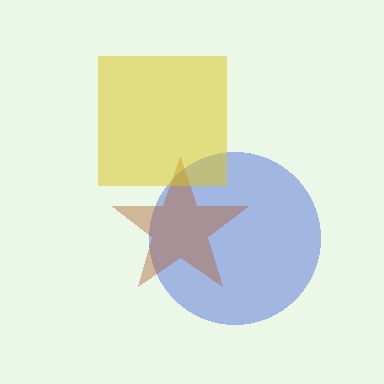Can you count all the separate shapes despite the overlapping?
Yes, there are 3 separate shapes.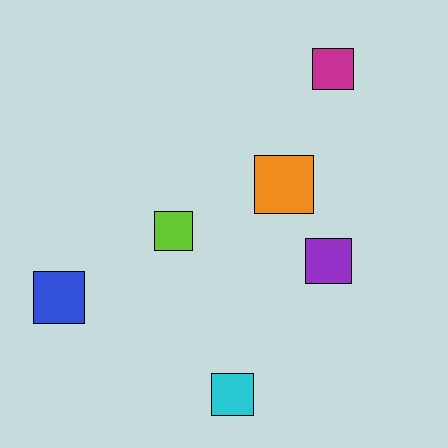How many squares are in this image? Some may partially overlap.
There are 6 squares.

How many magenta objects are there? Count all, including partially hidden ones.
There is 1 magenta object.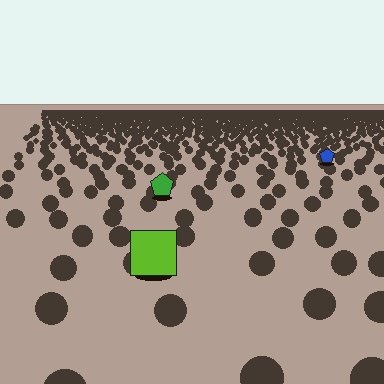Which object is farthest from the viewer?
The blue pentagon is farthest from the viewer. It appears smaller and the ground texture around it is denser.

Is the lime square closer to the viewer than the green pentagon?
Yes. The lime square is closer — you can tell from the texture gradient: the ground texture is coarser near it.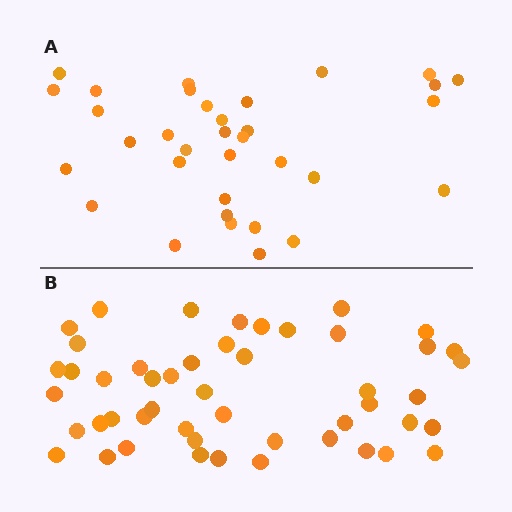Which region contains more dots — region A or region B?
Region B (the bottom region) has more dots.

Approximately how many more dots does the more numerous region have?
Region B has approximately 15 more dots than region A.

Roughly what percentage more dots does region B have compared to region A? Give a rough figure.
About 45% more.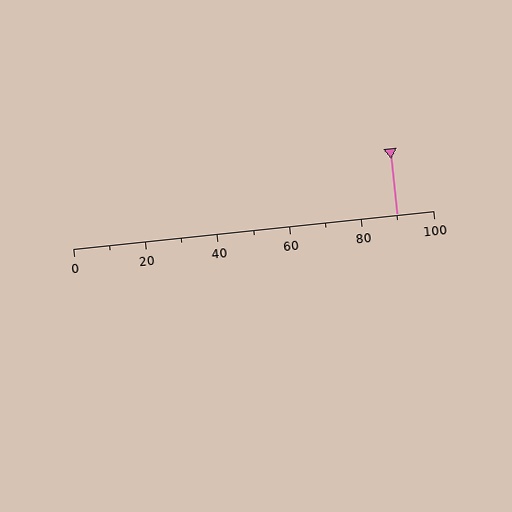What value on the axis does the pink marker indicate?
The marker indicates approximately 90.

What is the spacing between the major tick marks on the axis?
The major ticks are spaced 20 apart.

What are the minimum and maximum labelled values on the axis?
The axis runs from 0 to 100.